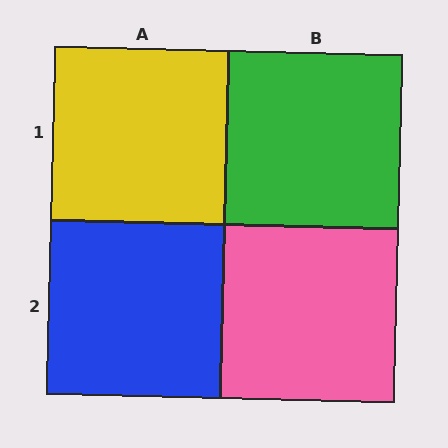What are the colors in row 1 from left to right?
Yellow, green.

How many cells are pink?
1 cell is pink.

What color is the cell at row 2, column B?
Pink.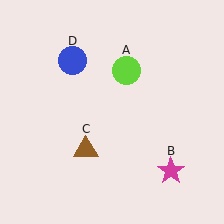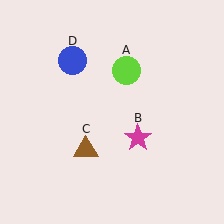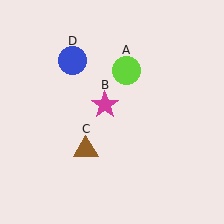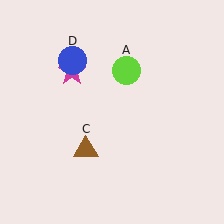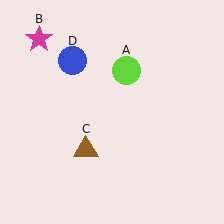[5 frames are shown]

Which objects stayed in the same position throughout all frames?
Lime circle (object A) and brown triangle (object C) and blue circle (object D) remained stationary.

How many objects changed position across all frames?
1 object changed position: magenta star (object B).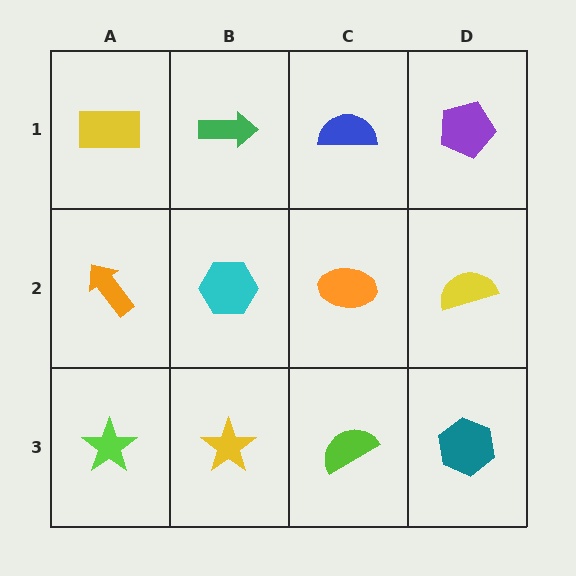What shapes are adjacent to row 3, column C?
An orange ellipse (row 2, column C), a yellow star (row 3, column B), a teal hexagon (row 3, column D).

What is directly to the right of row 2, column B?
An orange ellipse.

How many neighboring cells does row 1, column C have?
3.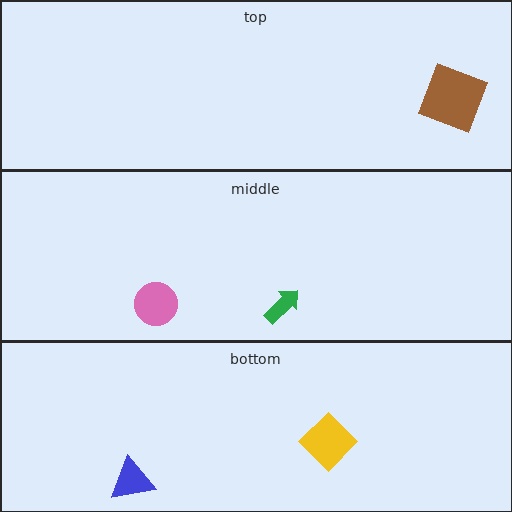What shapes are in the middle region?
The green arrow, the pink circle.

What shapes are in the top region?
The brown square.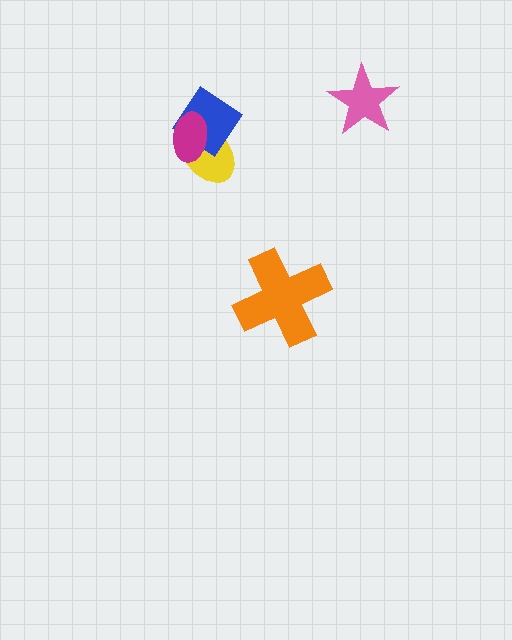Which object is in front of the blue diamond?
The magenta ellipse is in front of the blue diamond.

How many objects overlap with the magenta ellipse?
2 objects overlap with the magenta ellipse.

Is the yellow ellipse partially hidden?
Yes, it is partially covered by another shape.